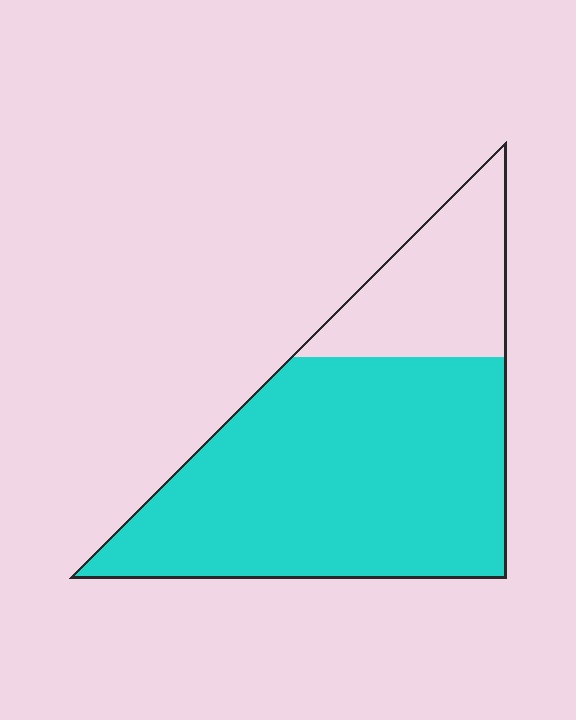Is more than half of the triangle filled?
Yes.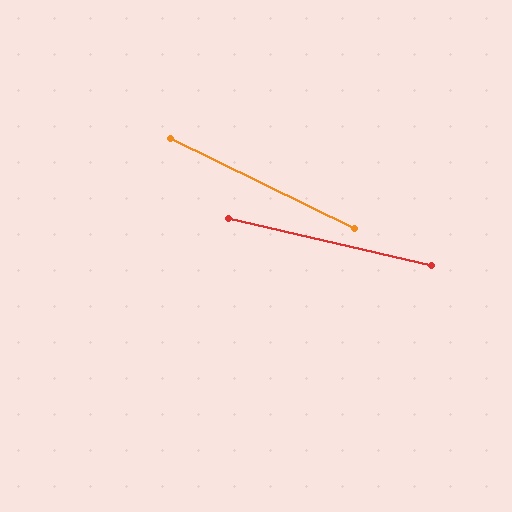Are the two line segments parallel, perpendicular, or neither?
Neither parallel nor perpendicular — they differ by about 13°.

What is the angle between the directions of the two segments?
Approximately 13 degrees.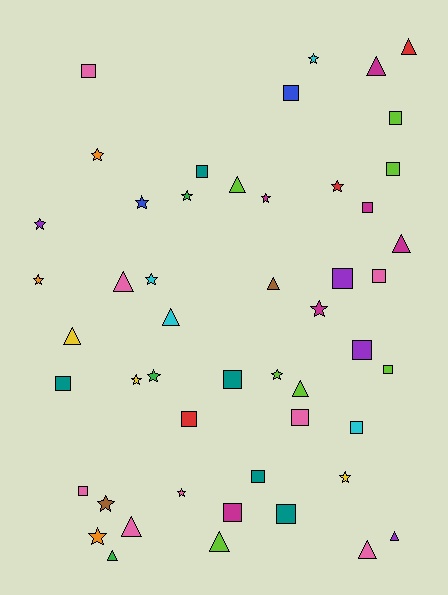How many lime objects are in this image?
There are 7 lime objects.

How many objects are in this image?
There are 50 objects.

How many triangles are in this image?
There are 14 triangles.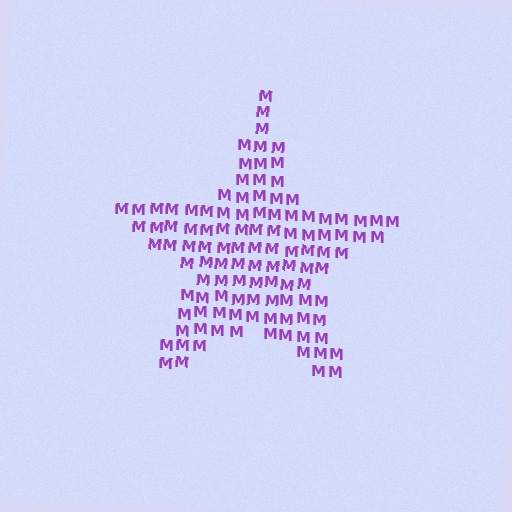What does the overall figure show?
The overall figure shows a star.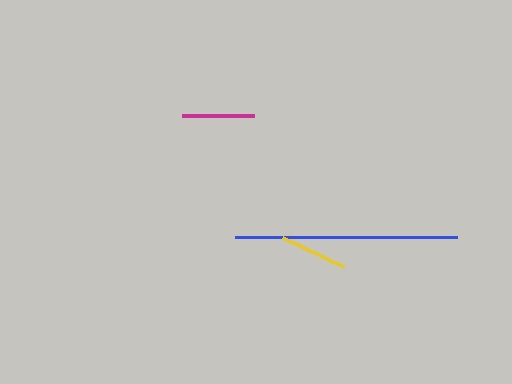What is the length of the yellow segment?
The yellow segment is approximately 67 pixels long.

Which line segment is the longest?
The blue line is the longest at approximately 222 pixels.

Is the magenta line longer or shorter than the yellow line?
The magenta line is longer than the yellow line.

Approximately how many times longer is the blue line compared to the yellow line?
The blue line is approximately 3.3 times the length of the yellow line.